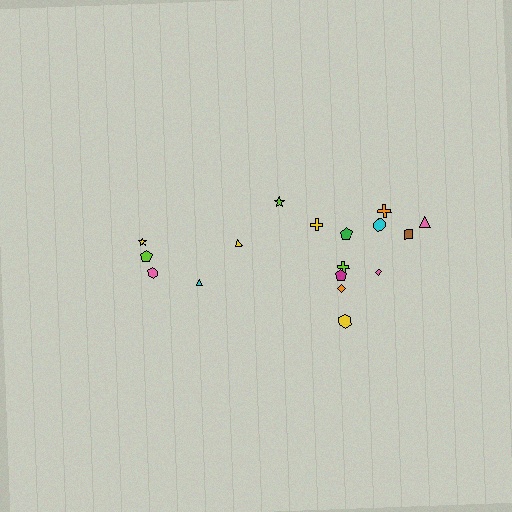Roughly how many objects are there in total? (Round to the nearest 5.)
Roughly 15 objects in total.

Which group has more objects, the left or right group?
The right group.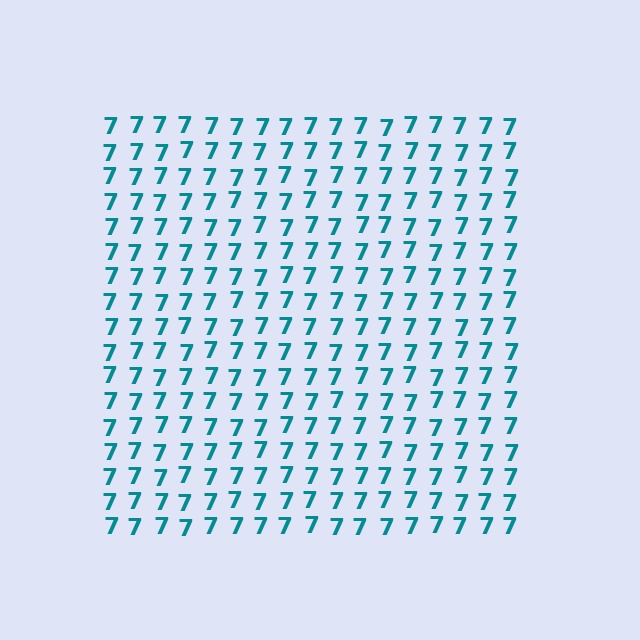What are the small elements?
The small elements are digit 7's.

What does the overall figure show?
The overall figure shows a square.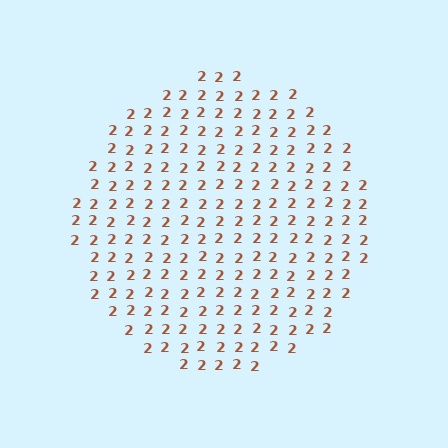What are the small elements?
The small elements are digit 2's.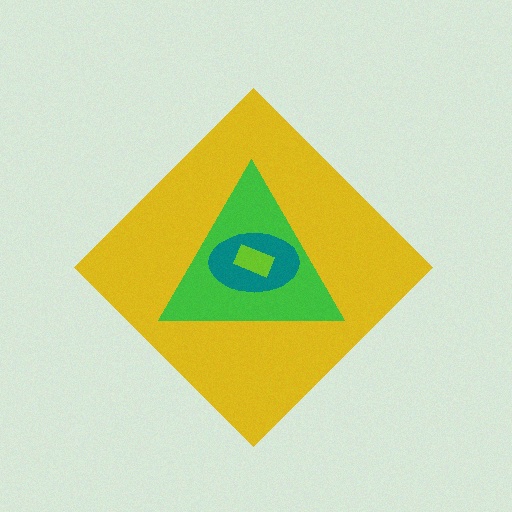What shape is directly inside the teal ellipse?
The lime rectangle.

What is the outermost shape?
The yellow diamond.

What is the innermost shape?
The lime rectangle.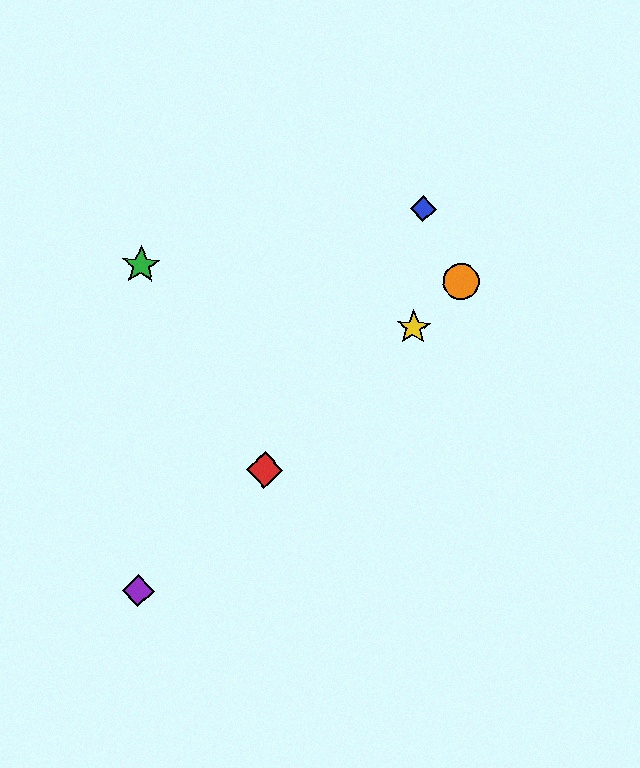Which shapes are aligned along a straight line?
The red diamond, the yellow star, the purple diamond, the orange circle are aligned along a straight line.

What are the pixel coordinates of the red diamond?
The red diamond is at (265, 470).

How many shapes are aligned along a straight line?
4 shapes (the red diamond, the yellow star, the purple diamond, the orange circle) are aligned along a straight line.